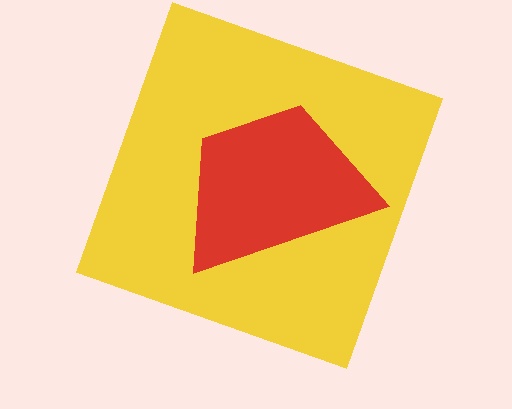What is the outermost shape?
The yellow square.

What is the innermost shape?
The red trapezoid.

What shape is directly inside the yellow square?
The red trapezoid.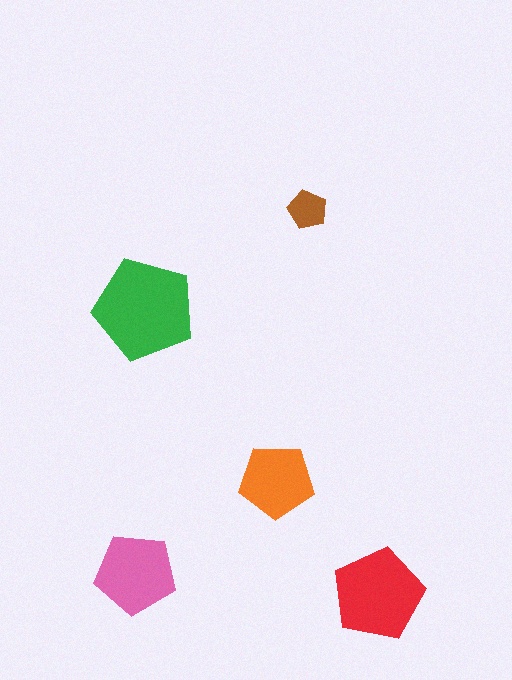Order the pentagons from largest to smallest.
the green one, the red one, the pink one, the orange one, the brown one.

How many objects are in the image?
There are 5 objects in the image.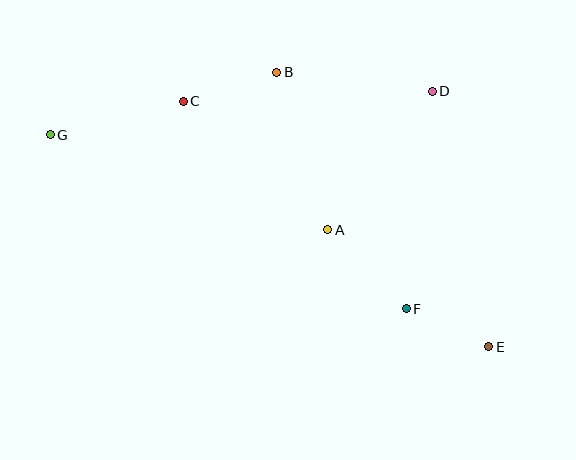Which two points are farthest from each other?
Points E and G are farthest from each other.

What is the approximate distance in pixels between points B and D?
The distance between B and D is approximately 157 pixels.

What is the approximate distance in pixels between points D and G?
The distance between D and G is approximately 385 pixels.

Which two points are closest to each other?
Points E and F are closest to each other.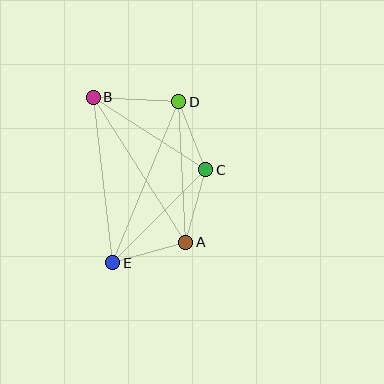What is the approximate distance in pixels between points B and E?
The distance between B and E is approximately 167 pixels.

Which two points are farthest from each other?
Points D and E are farthest from each other.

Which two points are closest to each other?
Points C and D are closest to each other.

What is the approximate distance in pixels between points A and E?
The distance between A and E is approximately 76 pixels.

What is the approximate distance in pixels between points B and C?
The distance between B and C is approximately 134 pixels.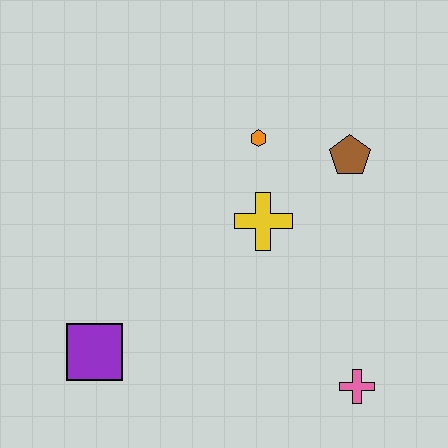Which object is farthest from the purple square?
The brown pentagon is farthest from the purple square.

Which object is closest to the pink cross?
The yellow cross is closest to the pink cross.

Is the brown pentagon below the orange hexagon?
Yes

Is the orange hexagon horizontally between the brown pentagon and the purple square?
Yes